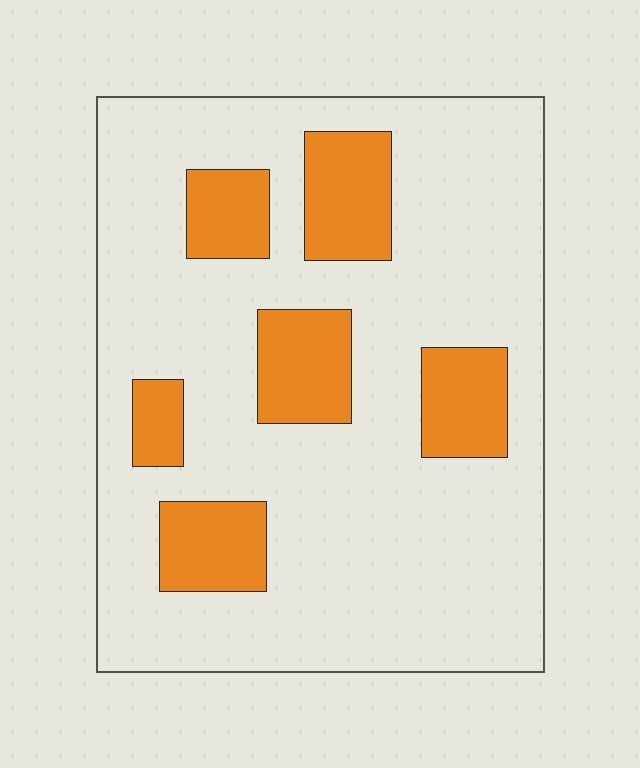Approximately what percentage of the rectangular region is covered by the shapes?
Approximately 20%.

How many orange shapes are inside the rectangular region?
6.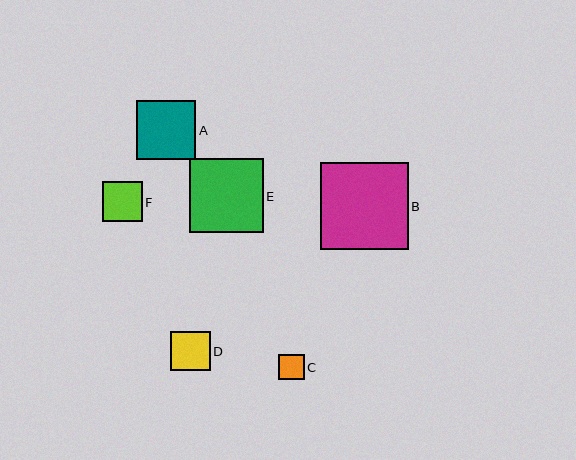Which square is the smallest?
Square C is the smallest with a size of approximately 26 pixels.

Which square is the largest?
Square B is the largest with a size of approximately 87 pixels.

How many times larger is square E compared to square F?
Square E is approximately 1.9 times the size of square F.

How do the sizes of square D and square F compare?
Square D and square F are approximately the same size.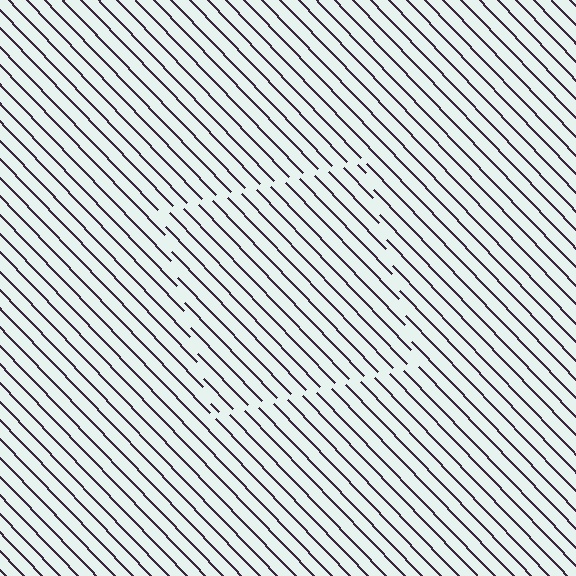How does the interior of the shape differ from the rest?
The interior of the shape contains the same grating, shifted by half a period — the contour is defined by the phase discontinuity where line-ends from the inner and outer gratings abut.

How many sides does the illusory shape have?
4 sides — the line-ends trace a square.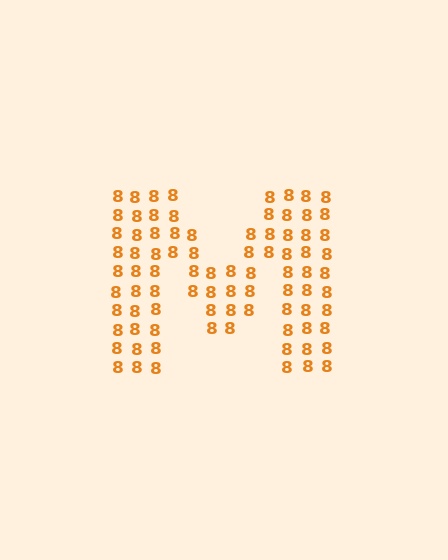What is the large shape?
The large shape is the letter M.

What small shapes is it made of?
It is made of small digit 8's.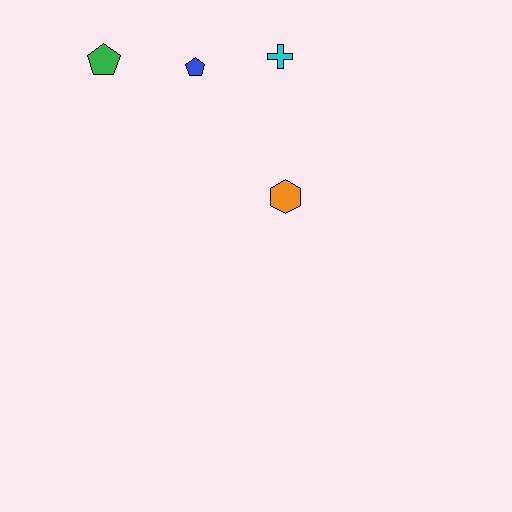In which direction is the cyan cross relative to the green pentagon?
The cyan cross is to the right of the green pentagon.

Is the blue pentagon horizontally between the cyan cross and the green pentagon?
Yes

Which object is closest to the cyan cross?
The blue pentagon is closest to the cyan cross.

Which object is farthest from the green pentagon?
The orange hexagon is farthest from the green pentagon.